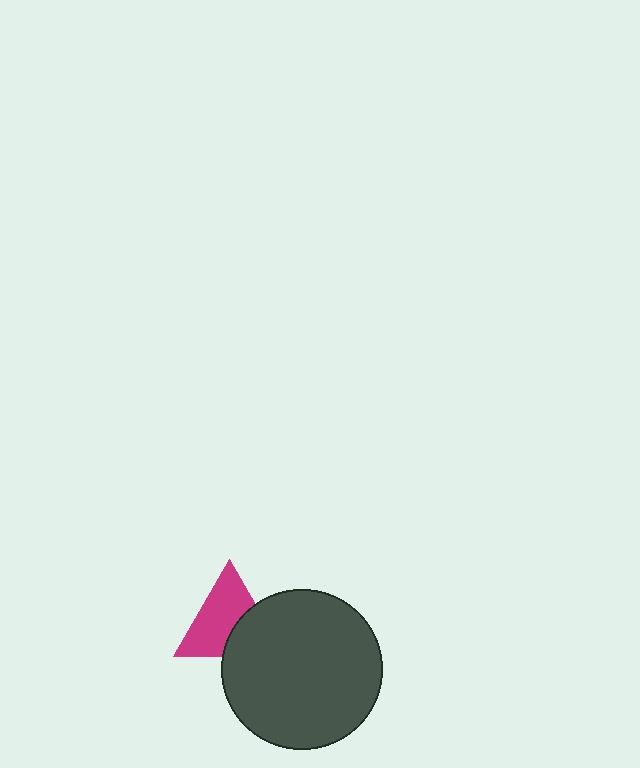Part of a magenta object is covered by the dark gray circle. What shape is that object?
It is a triangle.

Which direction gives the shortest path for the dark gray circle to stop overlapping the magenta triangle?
Moving toward the lower-right gives the shortest separation.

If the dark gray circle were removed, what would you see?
You would see the complete magenta triangle.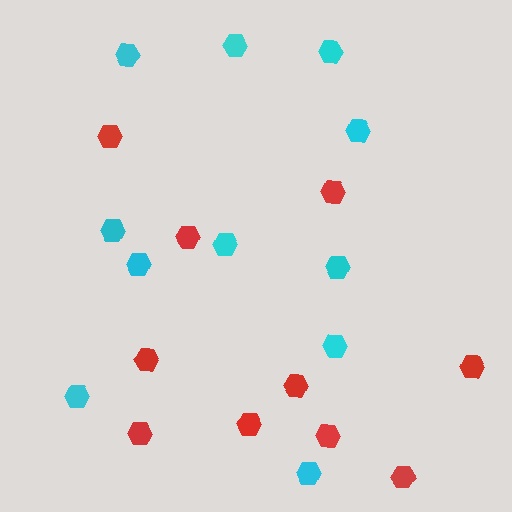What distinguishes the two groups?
There are 2 groups: one group of red hexagons (10) and one group of cyan hexagons (11).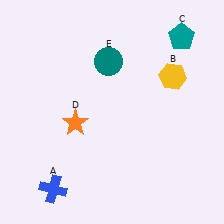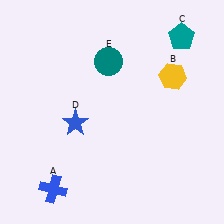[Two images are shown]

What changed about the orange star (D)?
In Image 1, D is orange. In Image 2, it changed to blue.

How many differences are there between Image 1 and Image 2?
There is 1 difference between the two images.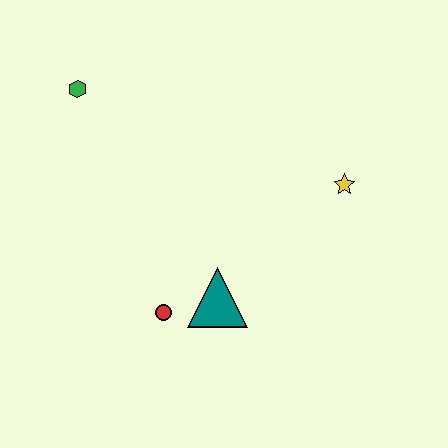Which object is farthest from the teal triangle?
The green hexagon is farthest from the teal triangle.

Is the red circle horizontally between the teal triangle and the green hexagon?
Yes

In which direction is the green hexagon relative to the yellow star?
The green hexagon is to the left of the yellow star.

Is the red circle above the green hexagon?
No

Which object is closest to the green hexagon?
The red circle is closest to the green hexagon.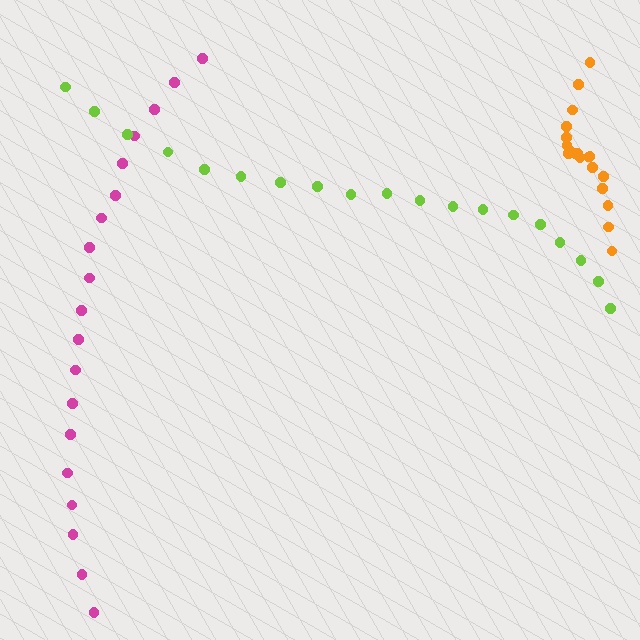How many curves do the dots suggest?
There are 3 distinct paths.